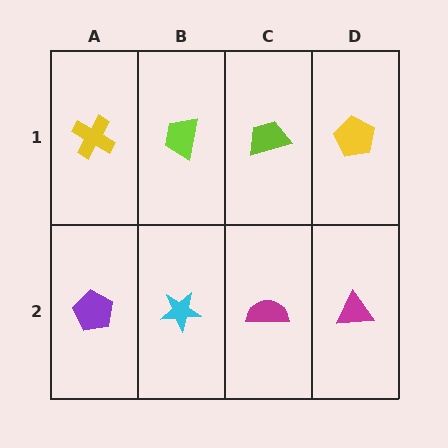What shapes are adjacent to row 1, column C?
A magenta semicircle (row 2, column C), a lime trapezoid (row 1, column B), a yellow pentagon (row 1, column D).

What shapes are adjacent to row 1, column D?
A magenta triangle (row 2, column D), a lime trapezoid (row 1, column C).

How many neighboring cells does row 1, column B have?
3.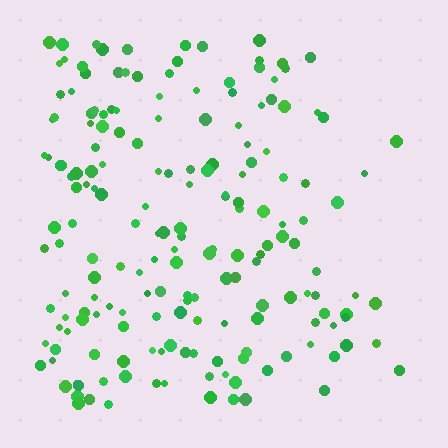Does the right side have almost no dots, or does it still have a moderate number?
Still a moderate number, just noticeably fewer than the left.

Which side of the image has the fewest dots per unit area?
The right.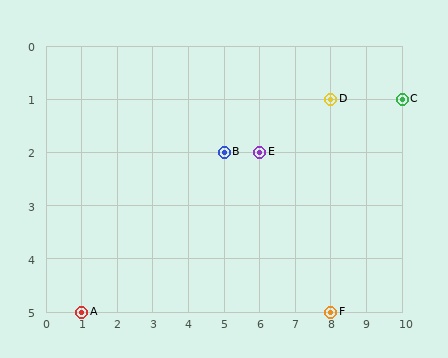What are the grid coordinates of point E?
Point E is at grid coordinates (6, 2).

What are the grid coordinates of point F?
Point F is at grid coordinates (8, 5).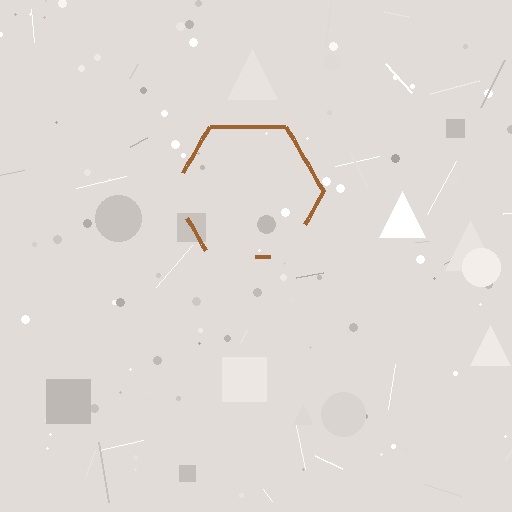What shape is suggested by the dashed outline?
The dashed outline suggests a hexagon.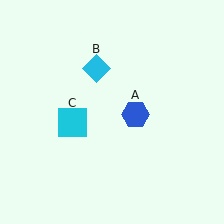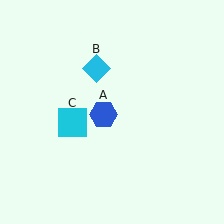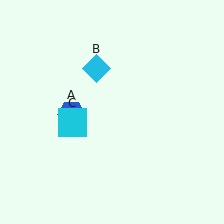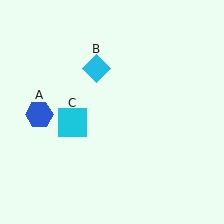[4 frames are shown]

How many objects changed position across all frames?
1 object changed position: blue hexagon (object A).